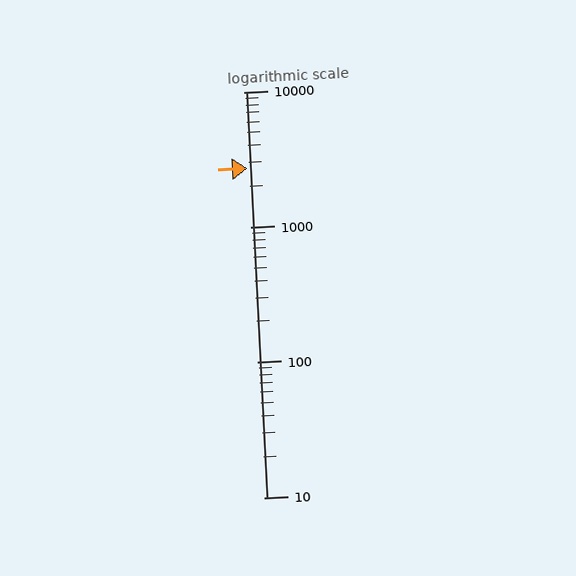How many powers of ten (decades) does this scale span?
The scale spans 3 decades, from 10 to 10000.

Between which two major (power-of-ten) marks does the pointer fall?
The pointer is between 1000 and 10000.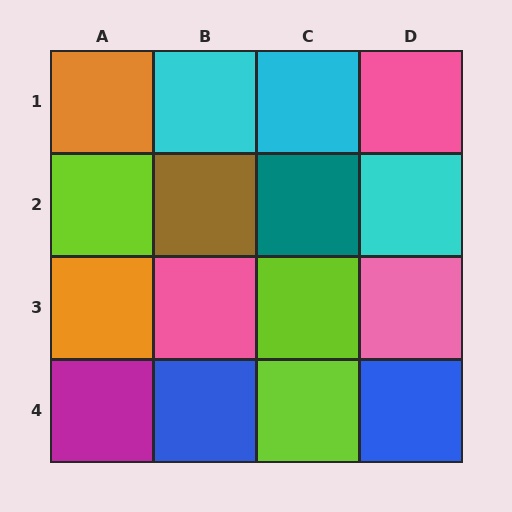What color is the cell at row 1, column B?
Cyan.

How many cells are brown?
1 cell is brown.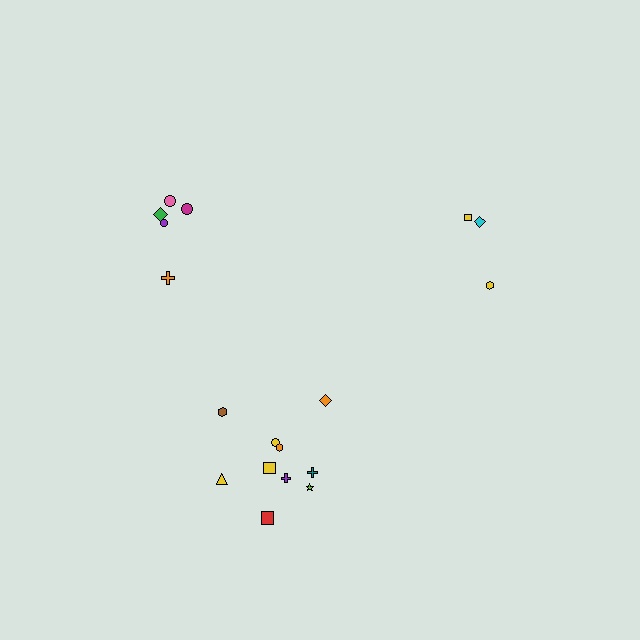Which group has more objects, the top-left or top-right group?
The top-left group.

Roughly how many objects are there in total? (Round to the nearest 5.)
Roughly 20 objects in total.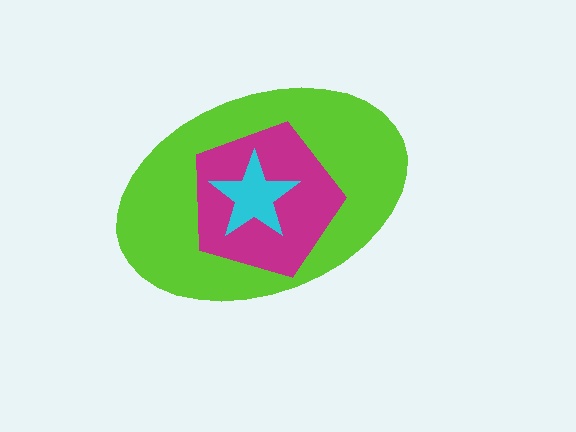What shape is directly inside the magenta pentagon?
The cyan star.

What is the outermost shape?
The lime ellipse.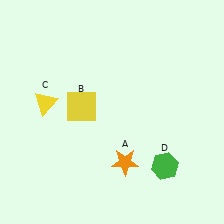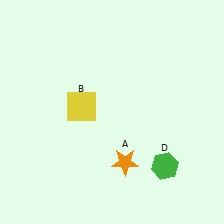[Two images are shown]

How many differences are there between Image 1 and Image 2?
There is 1 difference between the two images.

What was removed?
The yellow triangle (C) was removed in Image 2.